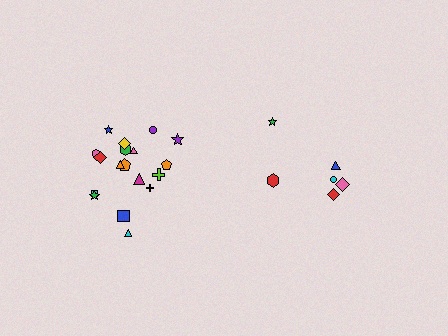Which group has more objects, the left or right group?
The left group.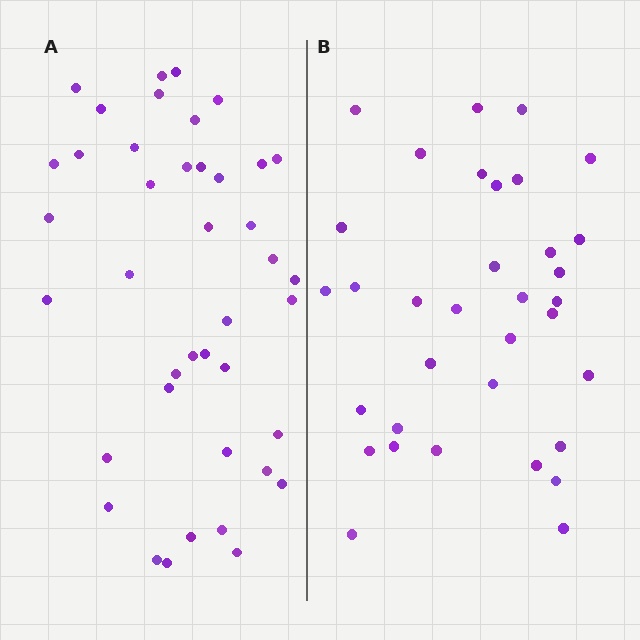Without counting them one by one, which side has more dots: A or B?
Region A (the left region) has more dots.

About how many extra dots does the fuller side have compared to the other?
Region A has roughly 8 or so more dots than region B.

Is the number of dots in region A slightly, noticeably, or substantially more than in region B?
Region A has only slightly more — the two regions are fairly close. The ratio is roughly 1.2 to 1.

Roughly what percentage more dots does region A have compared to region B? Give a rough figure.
About 20% more.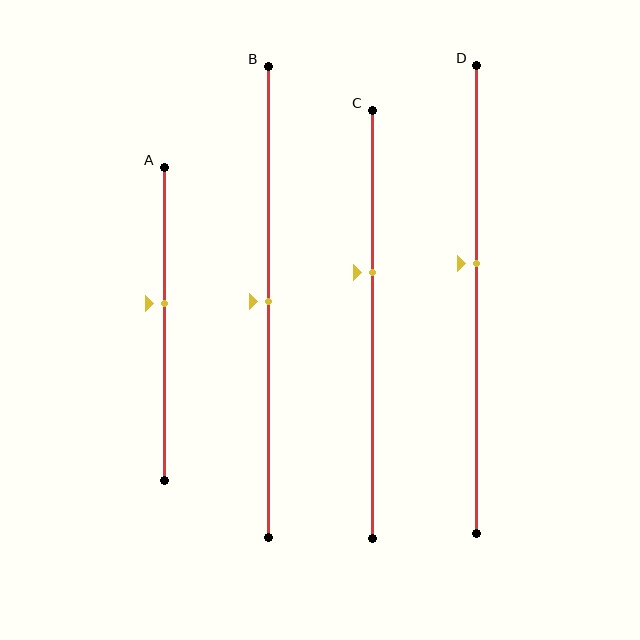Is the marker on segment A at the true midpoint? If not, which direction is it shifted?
No, the marker on segment A is shifted upward by about 7% of the segment length.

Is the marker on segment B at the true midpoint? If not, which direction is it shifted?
Yes, the marker on segment B is at the true midpoint.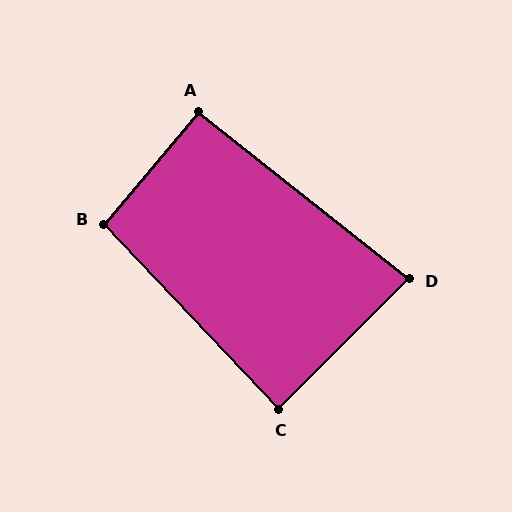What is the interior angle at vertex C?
Approximately 88 degrees (approximately right).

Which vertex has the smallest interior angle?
D, at approximately 83 degrees.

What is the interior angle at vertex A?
Approximately 92 degrees (approximately right).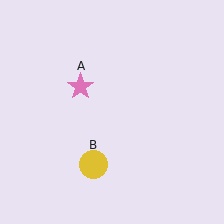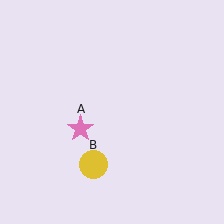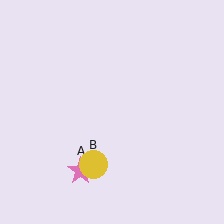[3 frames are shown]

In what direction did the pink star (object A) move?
The pink star (object A) moved down.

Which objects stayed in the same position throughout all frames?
Yellow circle (object B) remained stationary.